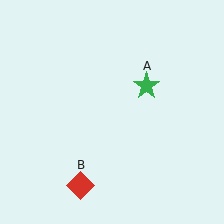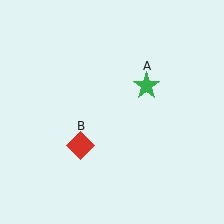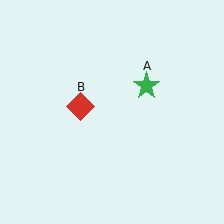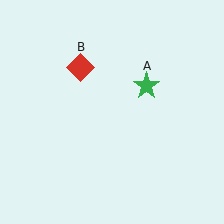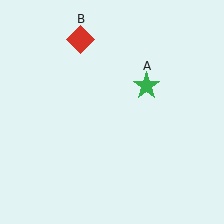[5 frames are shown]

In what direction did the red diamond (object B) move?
The red diamond (object B) moved up.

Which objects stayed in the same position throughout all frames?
Green star (object A) remained stationary.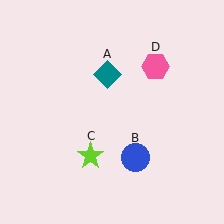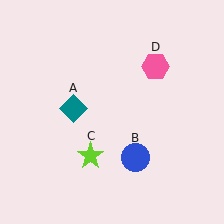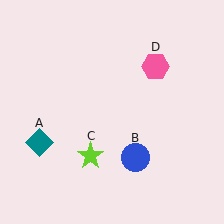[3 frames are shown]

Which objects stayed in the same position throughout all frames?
Blue circle (object B) and lime star (object C) and pink hexagon (object D) remained stationary.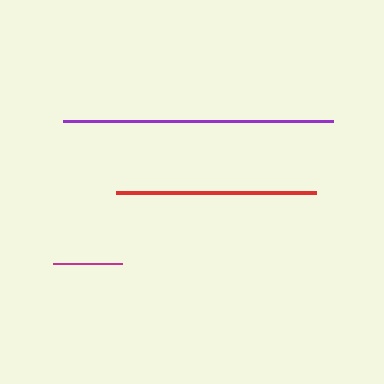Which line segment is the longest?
The purple line is the longest at approximately 271 pixels.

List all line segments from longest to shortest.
From longest to shortest: purple, red, magenta.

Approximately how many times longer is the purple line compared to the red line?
The purple line is approximately 1.4 times the length of the red line.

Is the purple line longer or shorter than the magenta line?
The purple line is longer than the magenta line.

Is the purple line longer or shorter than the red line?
The purple line is longer than the red line.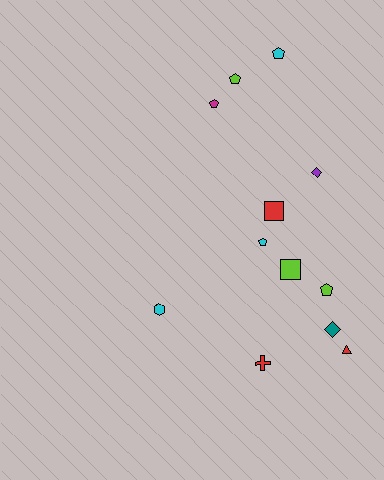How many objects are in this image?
There are 12 objects.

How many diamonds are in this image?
There are 2 diamonds.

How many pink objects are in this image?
There are no pink objects.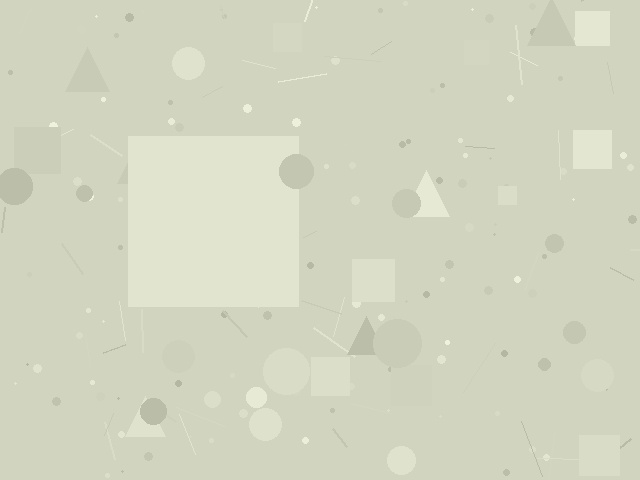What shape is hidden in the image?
A square is hidden in the image.